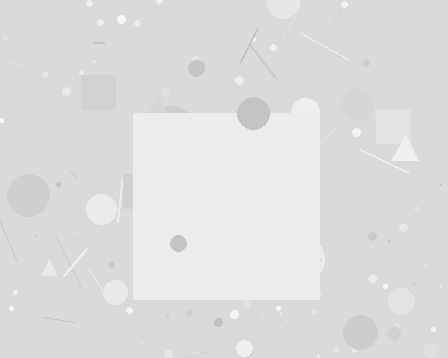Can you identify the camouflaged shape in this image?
The camouflaged shape is a square.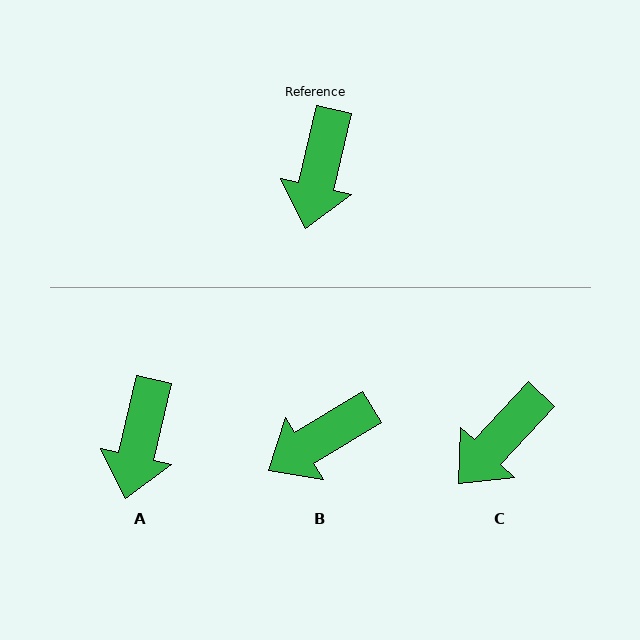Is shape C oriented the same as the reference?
No, it is off by about 30 degrees.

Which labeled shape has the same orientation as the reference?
A.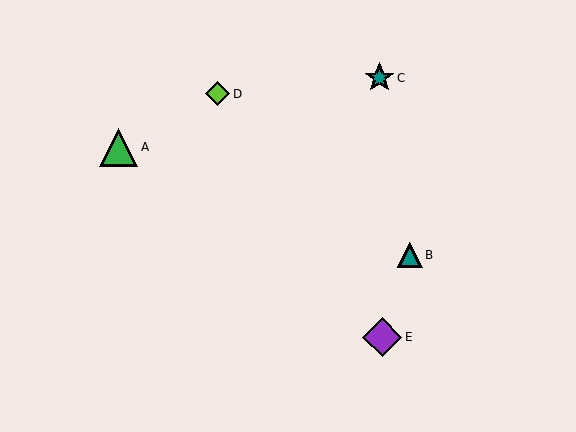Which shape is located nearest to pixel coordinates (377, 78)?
The teal star (labeled C) at (380, 78) is nearest to that location.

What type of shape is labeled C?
Shape C is a teal star.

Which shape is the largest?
The purple diamond (labeled E) is the largest.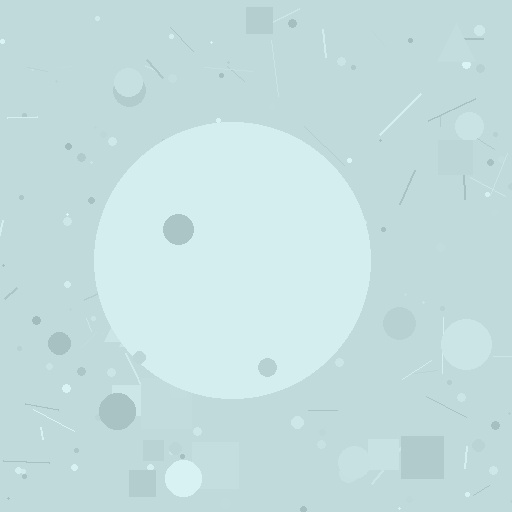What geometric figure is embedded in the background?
A circle is embedded in the background.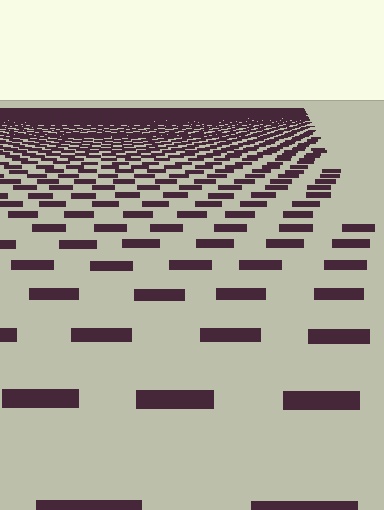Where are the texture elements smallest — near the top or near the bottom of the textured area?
Near the top.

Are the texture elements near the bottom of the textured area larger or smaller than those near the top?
Larger. Near the bottom, elements are closer to the viewer and appear at a bigger on-screen size.